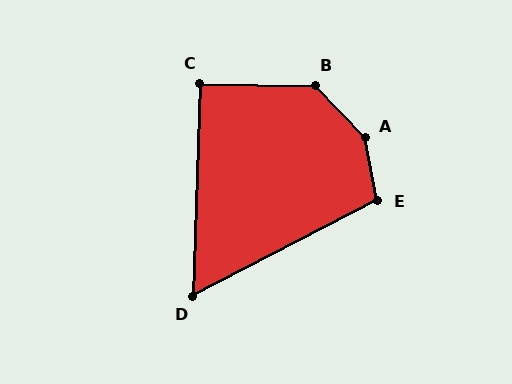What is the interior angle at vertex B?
Approximately 135 degrees (obtuse).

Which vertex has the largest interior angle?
A, at approximately 148 degrees.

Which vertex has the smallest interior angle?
D, at approximately 61 degrees.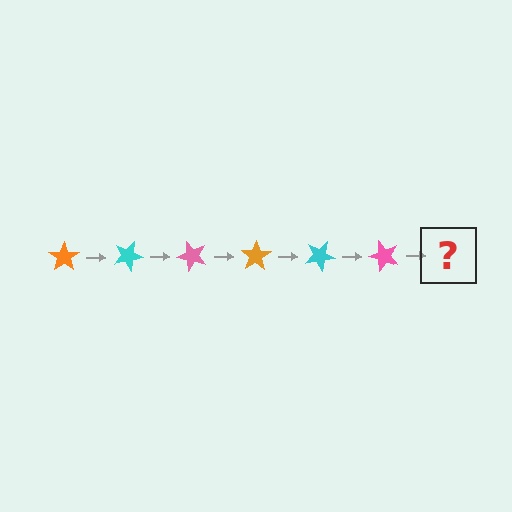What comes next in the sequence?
The next element should be an orange star, rotated 150 degrees from the start.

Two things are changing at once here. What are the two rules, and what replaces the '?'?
The two rules are that it rotates 25 degrees each step and the color cycles through orange, cyan, and pink. The '?' should be an orange star, rotated 150 degrees from the start.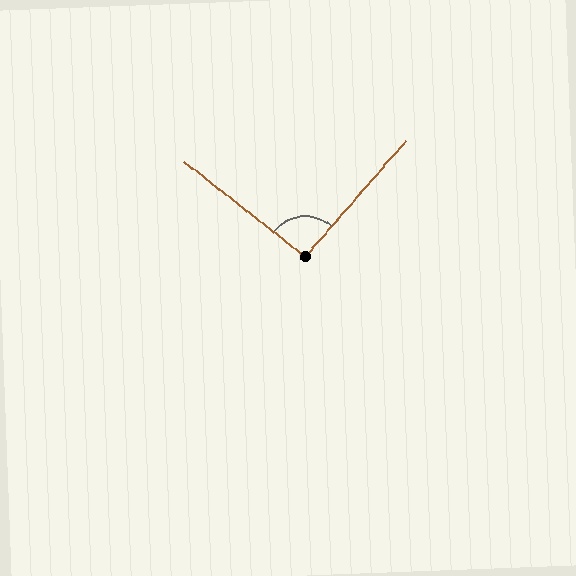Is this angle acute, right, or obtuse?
It is approximately a right angle.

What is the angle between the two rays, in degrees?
Approximately 93 degrees.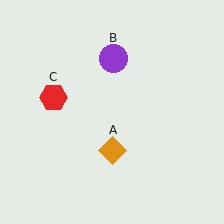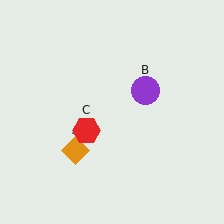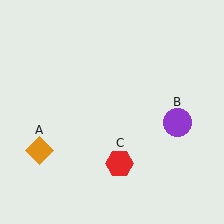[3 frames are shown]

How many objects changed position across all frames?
3 objects changed position: orange diamond (object A), purple circle (object B), red hexagon (object C).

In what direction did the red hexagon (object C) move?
The red hexagon (object C) moved down and to the right.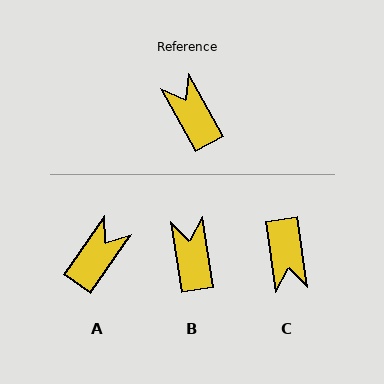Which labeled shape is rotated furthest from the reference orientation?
C, about 159 degrees away.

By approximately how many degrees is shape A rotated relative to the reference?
Approximately 64 degrees clockwise.